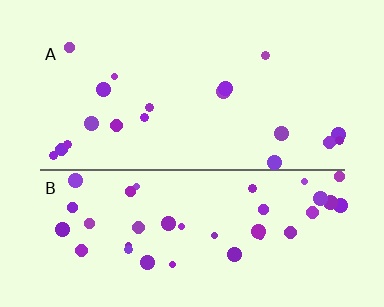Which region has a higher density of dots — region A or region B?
B (the bottom).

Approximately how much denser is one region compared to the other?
Approximately 2.0× — region B over region A.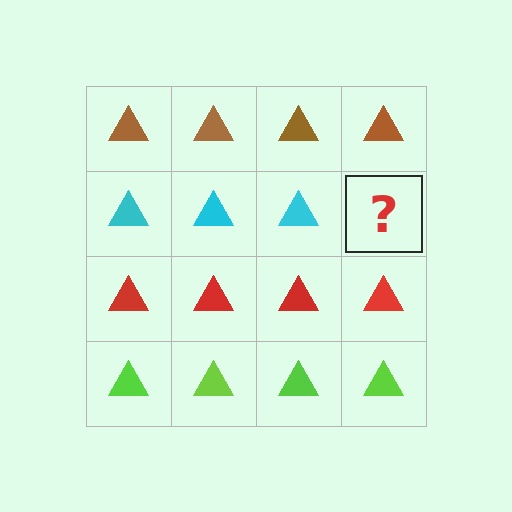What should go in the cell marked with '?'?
The missing cell should contain a cyan triangle.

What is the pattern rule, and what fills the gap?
The rule is that each row has a consistent color. The gap should be filled with a cyan triangle.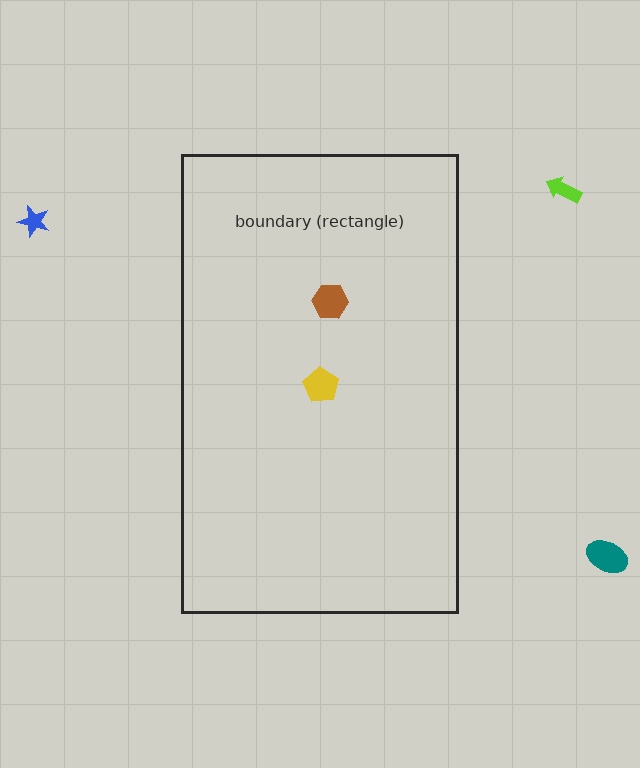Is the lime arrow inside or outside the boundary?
Outside.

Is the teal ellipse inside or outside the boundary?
Outside.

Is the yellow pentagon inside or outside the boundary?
Inside.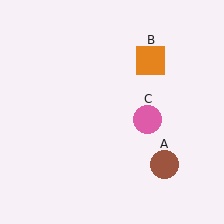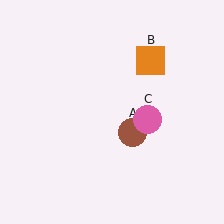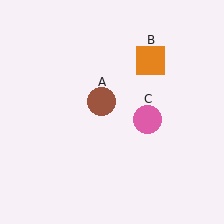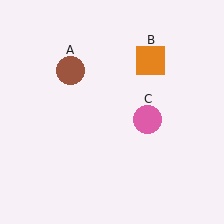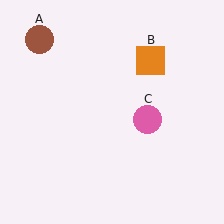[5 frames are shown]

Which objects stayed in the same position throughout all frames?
Orange square (object B) and pink circle (object C) remained stationary.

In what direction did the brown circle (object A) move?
The brown circle (object A) moved up and to the left.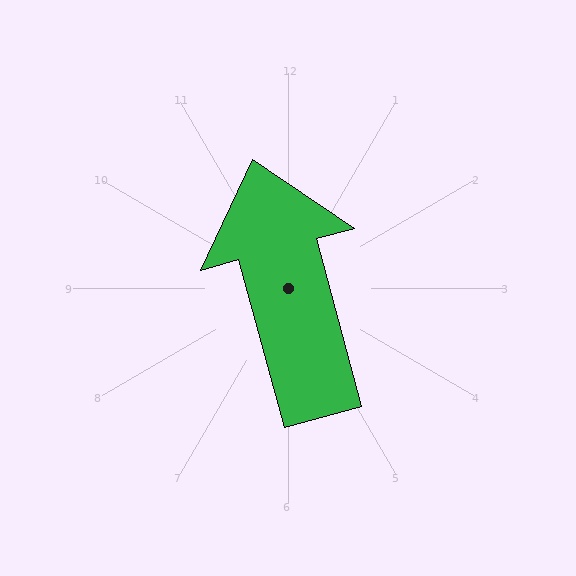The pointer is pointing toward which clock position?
Roughly 11 o'clock.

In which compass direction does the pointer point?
North.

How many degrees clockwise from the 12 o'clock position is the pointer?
Approximately 345 degrees.